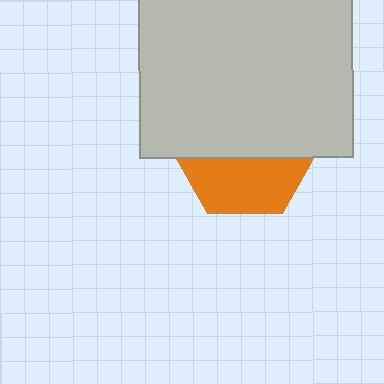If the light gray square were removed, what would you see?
You would see the complete orange hexagon.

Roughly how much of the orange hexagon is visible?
A small part of it is visible (roughly 39%).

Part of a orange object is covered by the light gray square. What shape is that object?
It is a hexagon.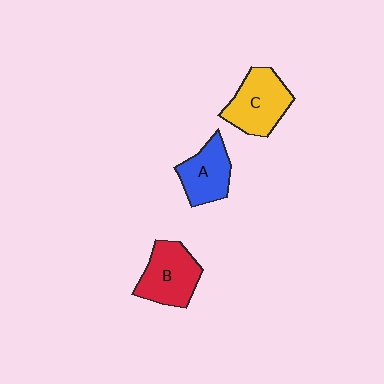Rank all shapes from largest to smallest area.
From largest to smallest: C (yellow), B (red), A (blue).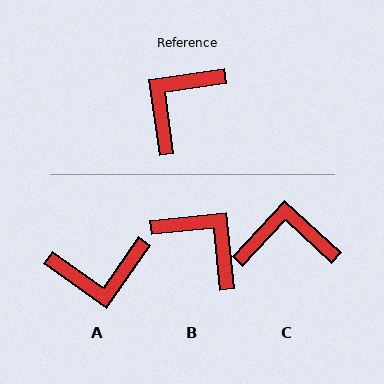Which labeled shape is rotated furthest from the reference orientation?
A, about 137 degrees away.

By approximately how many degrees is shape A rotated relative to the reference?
Approximately 137 degrees counter-clockwise.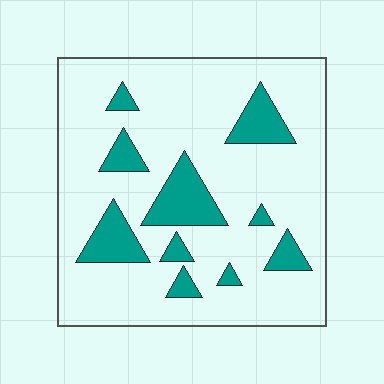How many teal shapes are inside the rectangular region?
10.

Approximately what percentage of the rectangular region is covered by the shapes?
Approximately 20%.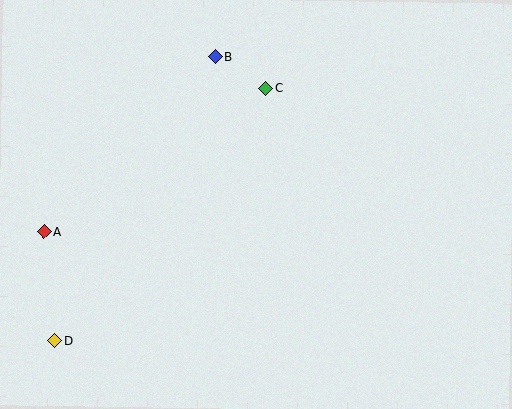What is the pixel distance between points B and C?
The distance between B and C is 59 pixels.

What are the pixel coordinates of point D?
Point D is at (55, 341).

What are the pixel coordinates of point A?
Point A is at (44, 232).